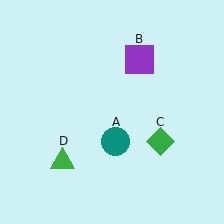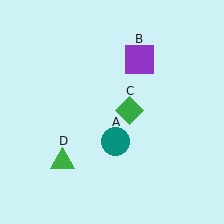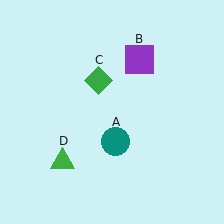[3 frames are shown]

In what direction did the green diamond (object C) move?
The green diamond (object C) moved up and to the left.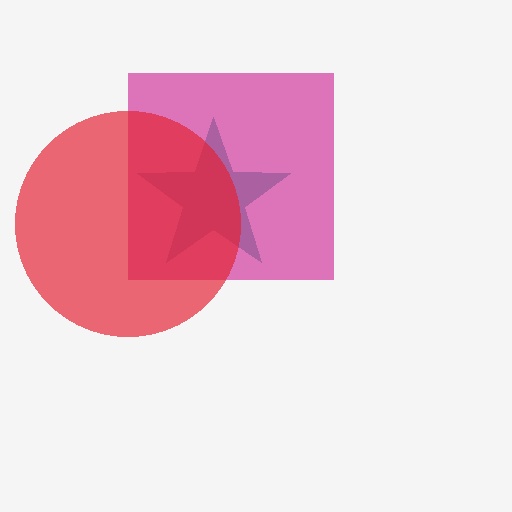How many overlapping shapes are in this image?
There are 3 overlapping shapes in the image.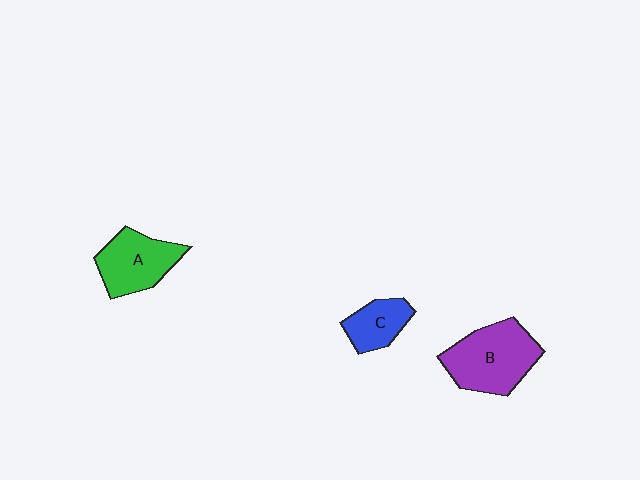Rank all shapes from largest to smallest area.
From largest to smallest: B (purple), A (green), C (blue).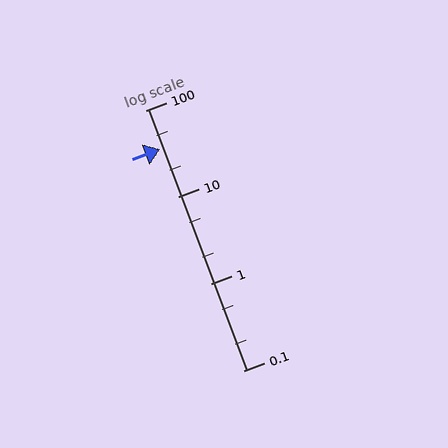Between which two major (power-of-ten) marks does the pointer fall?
The pointer is between 10 and 100.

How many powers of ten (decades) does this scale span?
The scale spans 3 decades, from 0.1 to 100.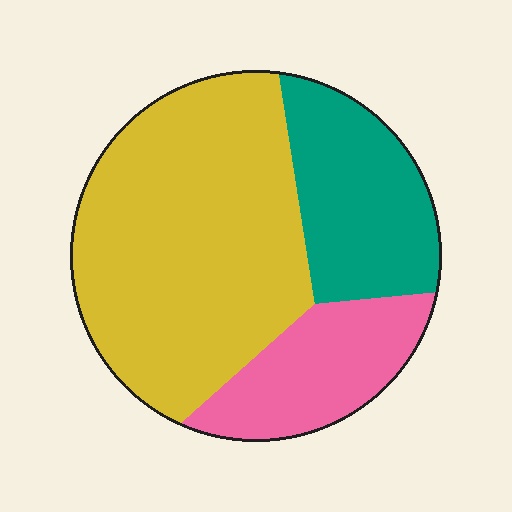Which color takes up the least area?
Pink, at roughly 20%.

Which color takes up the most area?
Yellow, at roughly 55%.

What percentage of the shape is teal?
Teal covers around 25% of the shape.